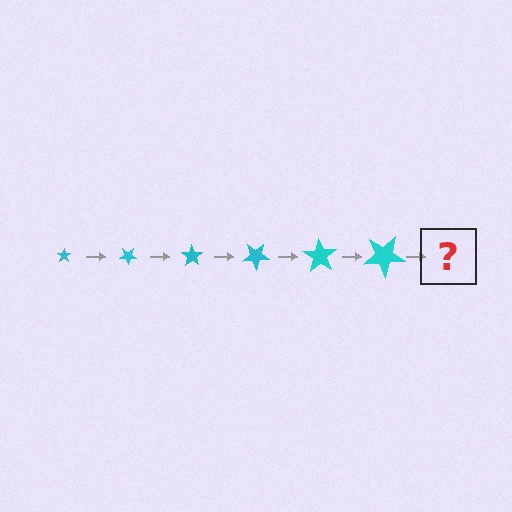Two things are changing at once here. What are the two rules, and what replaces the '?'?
The two rules are that the star grows larger each step and it rotates 35 degrees each step. The '?' should be a star, larger than the previous one and rotated 210 degrees from the start.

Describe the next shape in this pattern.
It should be a star, larger than the previous one and rotated 210 degrees from the start.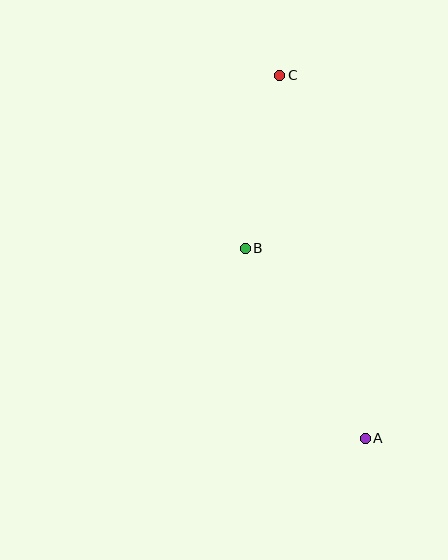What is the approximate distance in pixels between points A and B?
The distance between A and B is approximately 225 pixels.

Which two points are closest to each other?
Points B and C are closest to each other.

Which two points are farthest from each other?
Points A and C are farthest from each other.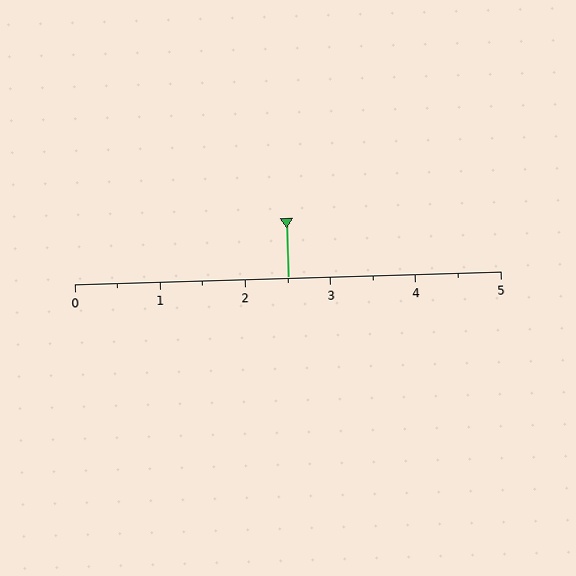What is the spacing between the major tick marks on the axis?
The major ticks are spaced 1 apart.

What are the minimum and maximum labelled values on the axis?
The axis runs from 0 to 5.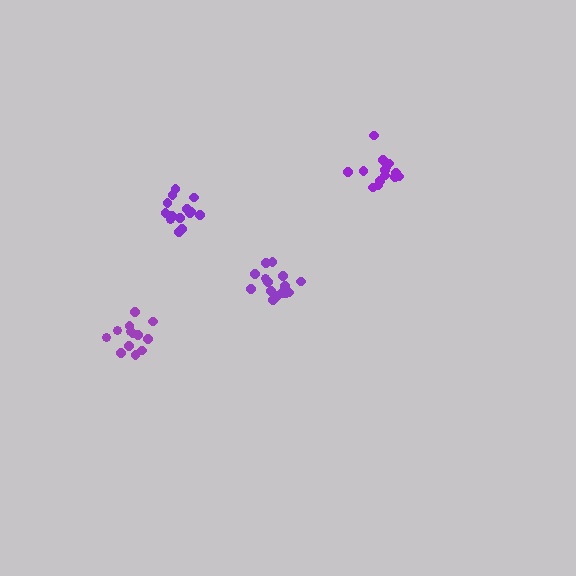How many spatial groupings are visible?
There are 4 spatial groupings.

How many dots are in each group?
Group 1: 13 dots, Group 2: 14 dots, Group 3: 14 dots, Group 4: 15 dots (56 total).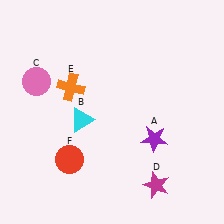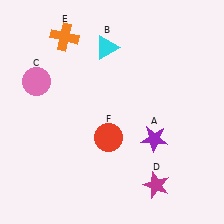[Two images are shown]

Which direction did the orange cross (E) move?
The orange cross (E) moved up.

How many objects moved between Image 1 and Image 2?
3 objects moved between the two images.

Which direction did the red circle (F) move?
The red circle (F) moved right.